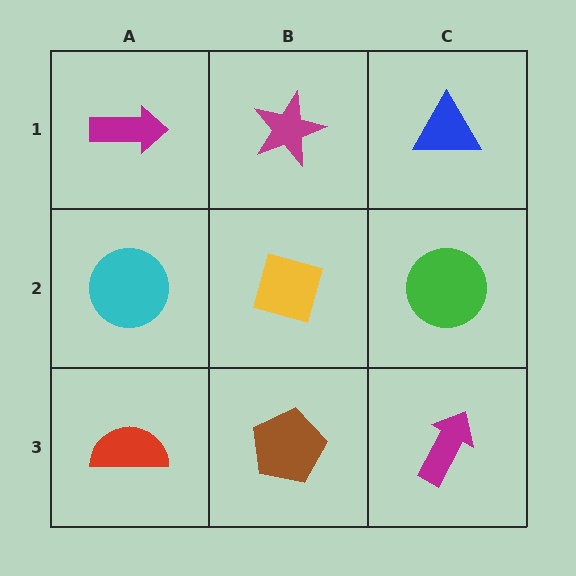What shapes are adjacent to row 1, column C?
A green circle (row 2, column C), a magenta star (row 1, column B).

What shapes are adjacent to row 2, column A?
A magenta arrow (row 1, column A), a red semicircle (row 3, column A), a yellow diamond (row 2, column B).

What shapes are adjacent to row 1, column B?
A yellow diamond (row 2, column B), a magenta arrow (row 1, column A), a blue triangle (row 1, column C).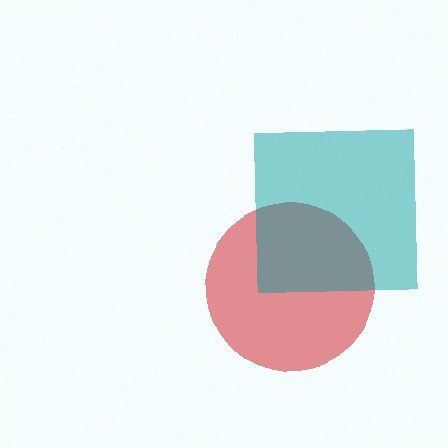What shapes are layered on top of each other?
The layered shapes are: a red circle, a teal square.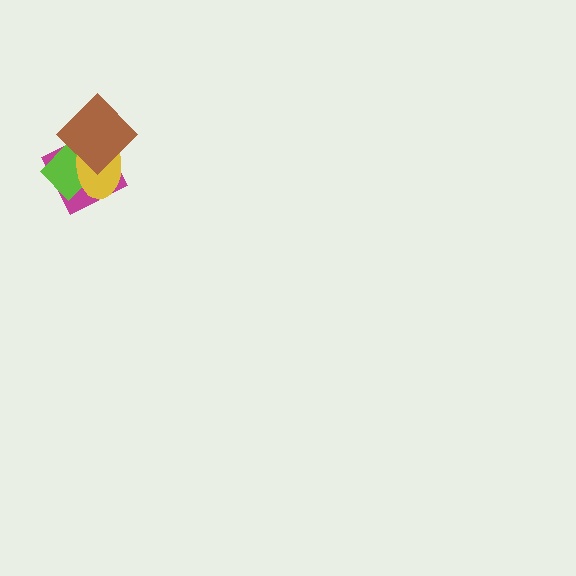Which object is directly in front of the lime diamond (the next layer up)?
The yellow ellipse is directly in front of the lime diamond.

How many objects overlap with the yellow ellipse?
3 objects overlap with the yellow ellipse.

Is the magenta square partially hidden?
Yes, it is partially covered by another shape.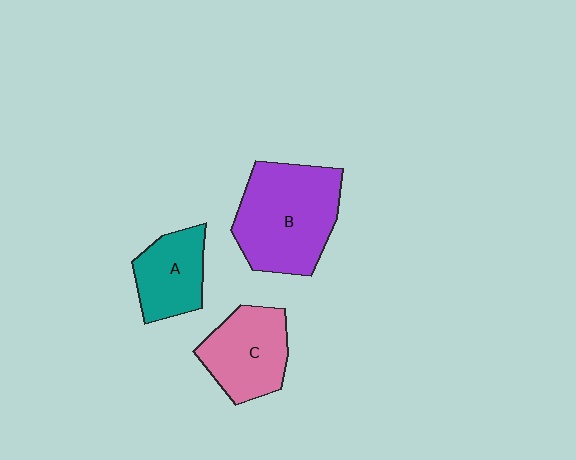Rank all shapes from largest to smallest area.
From largest to smallest: B (purple), C (pink), A (teal).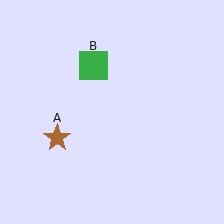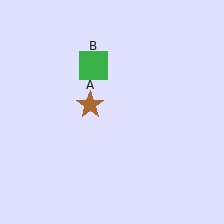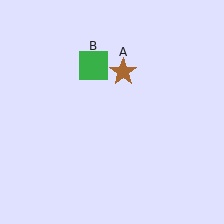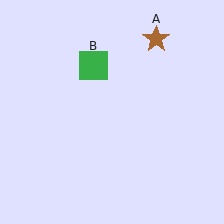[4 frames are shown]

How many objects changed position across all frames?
1 object changed position: brown star (object A).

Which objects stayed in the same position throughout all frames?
Green square (object B) remained stationary.